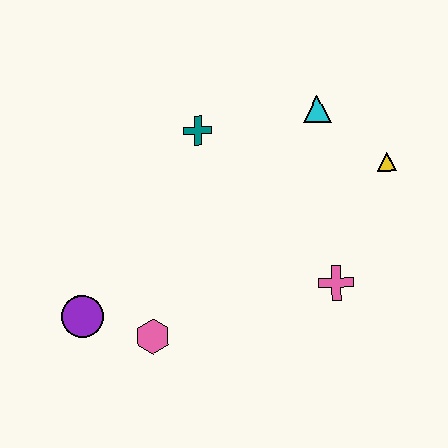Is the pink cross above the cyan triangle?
No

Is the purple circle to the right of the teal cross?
No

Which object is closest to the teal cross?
The cyan triangle is closest to the teal cross.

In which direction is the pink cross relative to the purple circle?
The pink cross is to the right of the purple circle.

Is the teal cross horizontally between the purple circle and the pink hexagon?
No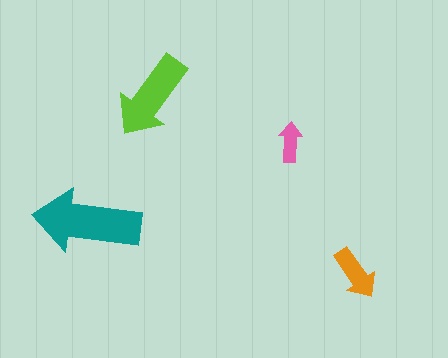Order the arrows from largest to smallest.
the teal one, the lime one, the orange one, the pink one.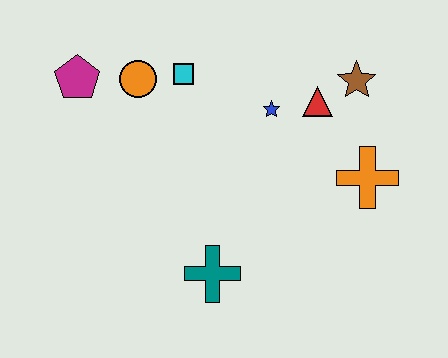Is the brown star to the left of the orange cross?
Yes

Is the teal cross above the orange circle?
No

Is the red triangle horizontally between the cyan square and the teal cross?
No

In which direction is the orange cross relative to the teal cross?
The orange cross is to the right of the teal cross.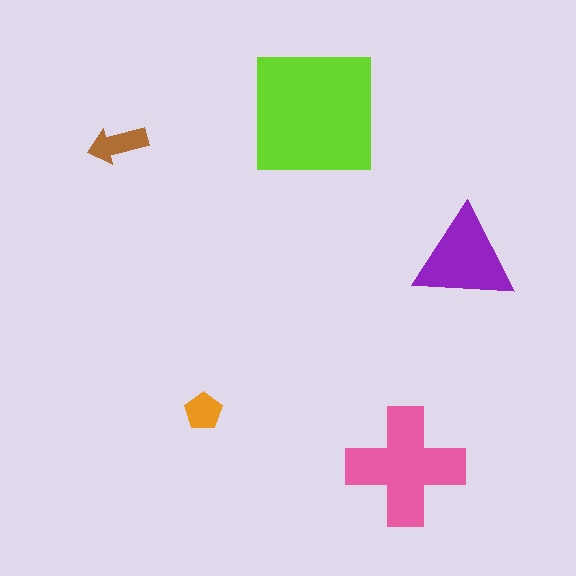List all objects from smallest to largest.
The orange pentagon, the brown arrow, the purple triangle, the pink cross, the lime square.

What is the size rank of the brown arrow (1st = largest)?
4th.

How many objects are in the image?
There are 5 objects in the image.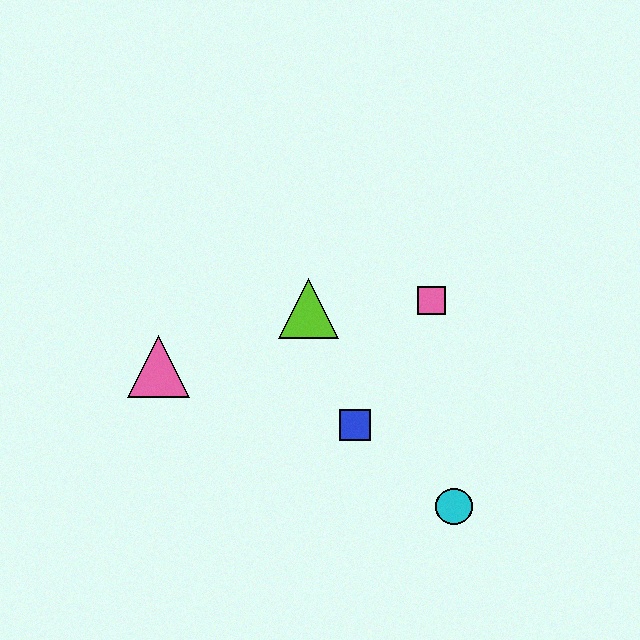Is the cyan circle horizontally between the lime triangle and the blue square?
No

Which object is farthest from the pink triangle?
The cyan circle is farthest from the pink triangle.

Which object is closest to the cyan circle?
The blue square is closest to the cyan circle.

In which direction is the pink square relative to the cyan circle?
The pink square is above the cyan circle.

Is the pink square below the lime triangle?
No